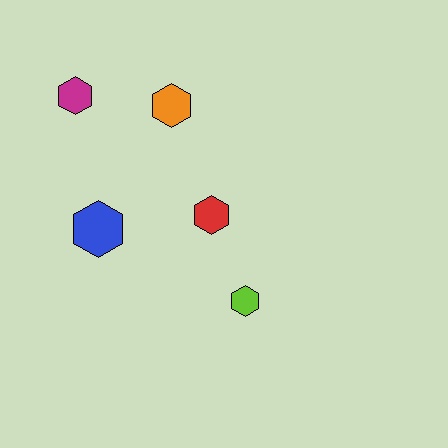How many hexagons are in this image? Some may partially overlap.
There are 5 hexagons.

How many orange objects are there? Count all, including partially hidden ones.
There is 1 orange object.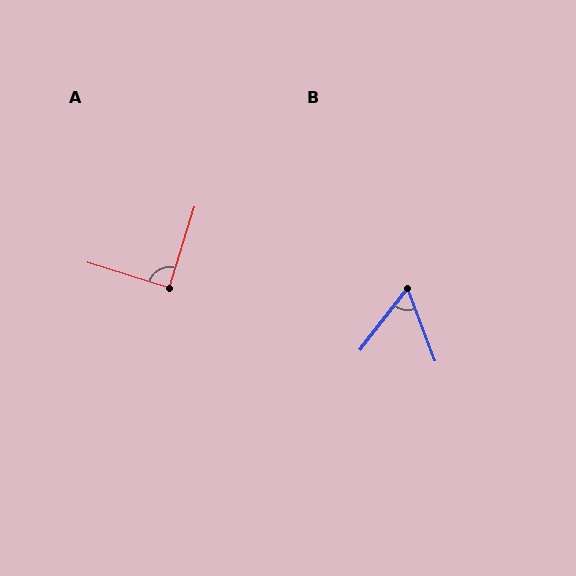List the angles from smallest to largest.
B (59°), A (90°).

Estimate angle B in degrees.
Approximately 59 degrees.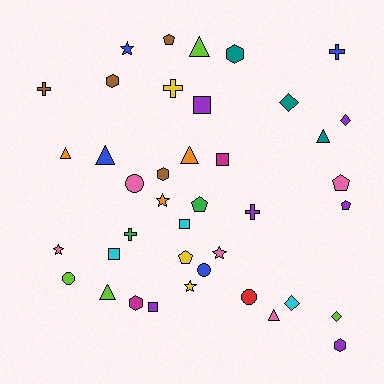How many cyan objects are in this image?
There are 3 cyan objects.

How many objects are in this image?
There are 40 objects.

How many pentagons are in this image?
There are 5 pentagons.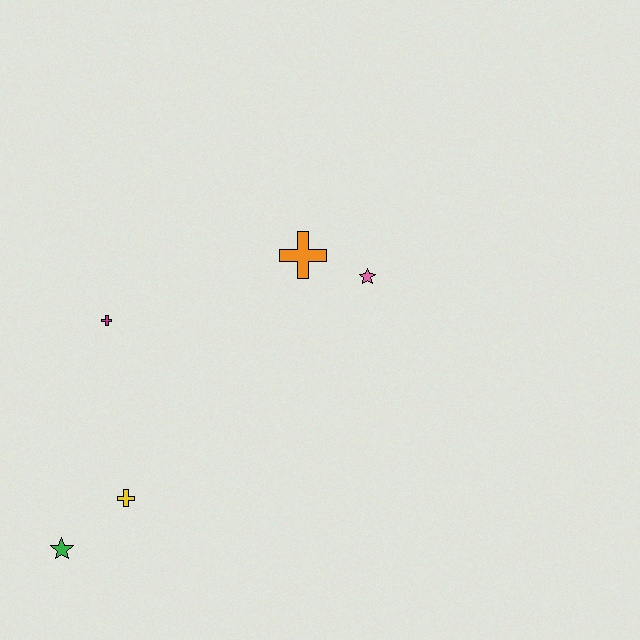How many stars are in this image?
There are 2 stars.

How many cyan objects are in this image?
There are no cyan objects.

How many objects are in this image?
There are 5 objects.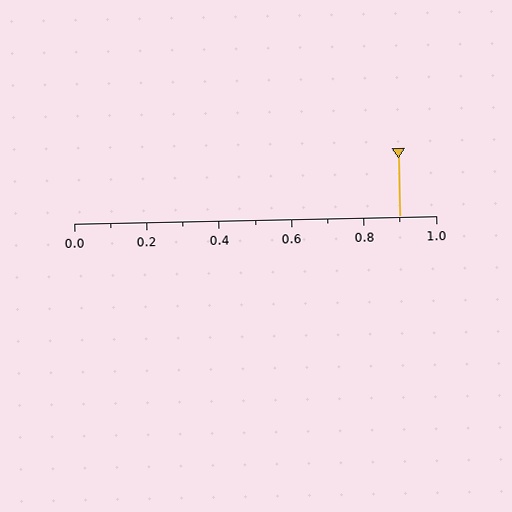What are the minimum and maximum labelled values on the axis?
The axis runs from 0.0 to 1.0.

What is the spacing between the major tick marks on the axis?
The major ticks are spaced 0.2 apart.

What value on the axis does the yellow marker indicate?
The marker indicates approximately 0.9.